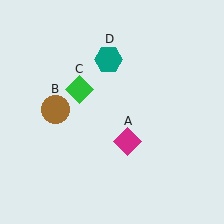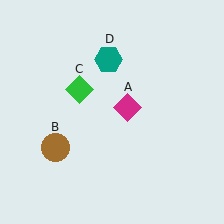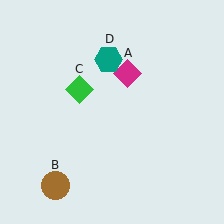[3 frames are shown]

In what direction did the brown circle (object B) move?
The brown circle (object B) moved down.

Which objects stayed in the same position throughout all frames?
Green diamond (object C) and teal hexagon (object D) remained stationary.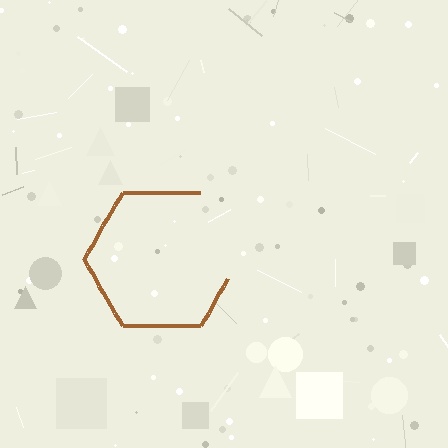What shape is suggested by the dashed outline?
The dashed outline suggests a hexagon.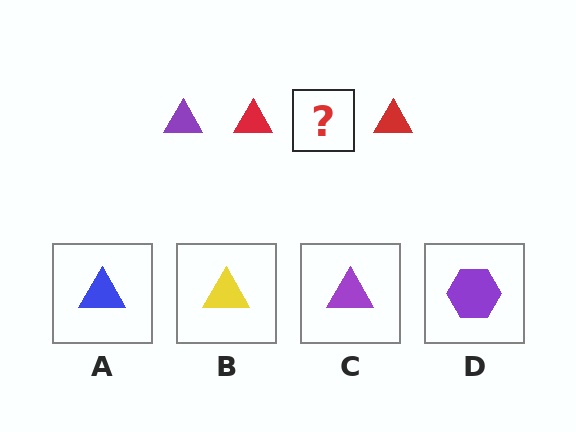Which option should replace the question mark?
Option C.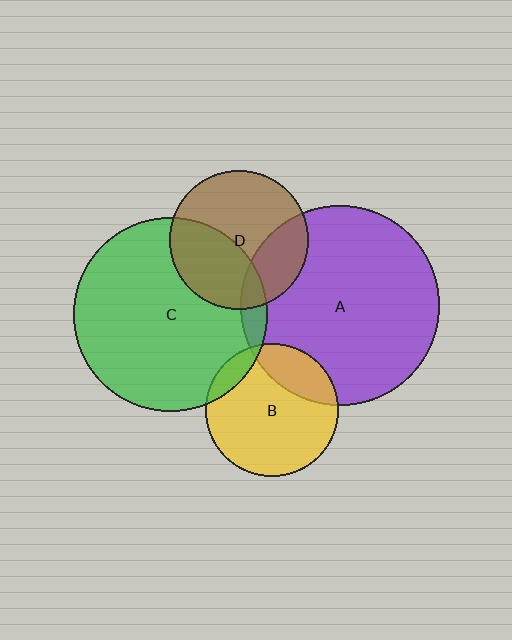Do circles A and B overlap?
Yes.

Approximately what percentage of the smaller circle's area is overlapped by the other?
Approximately 20%.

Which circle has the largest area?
Circle A (purple).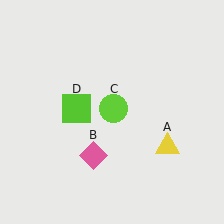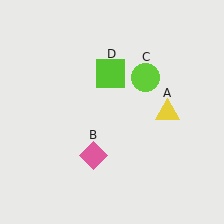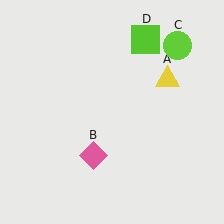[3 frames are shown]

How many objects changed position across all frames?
3 objects changed position: yellow triangle (object A), lime circle (object C), lime square (object D).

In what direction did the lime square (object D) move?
The lime square (object D) moved up and to the right.